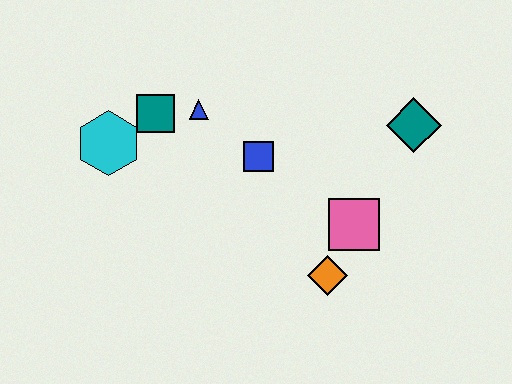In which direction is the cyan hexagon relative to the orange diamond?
The cyan hexagon is to the left of the orange diamond.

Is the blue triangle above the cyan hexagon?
Yes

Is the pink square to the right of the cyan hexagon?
Yes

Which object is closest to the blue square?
The blue triangle is closest to the blue square.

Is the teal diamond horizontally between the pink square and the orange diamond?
No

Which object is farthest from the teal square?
The teal diamond is farthest from the teal square.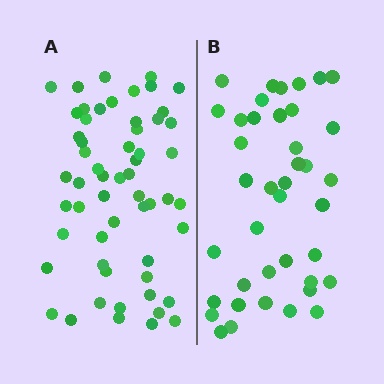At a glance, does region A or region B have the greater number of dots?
Region A (the left region) has more dots.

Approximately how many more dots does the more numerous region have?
Region A has approximately 15 more dots than region B.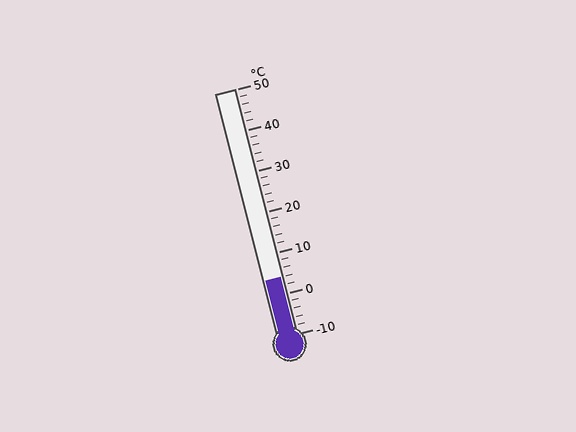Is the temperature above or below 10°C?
The temperature is below 10°C.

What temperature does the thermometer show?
The thermometer shows approximately 4°C.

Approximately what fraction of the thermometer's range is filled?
The thermometer is filled to approximately 25% of its range.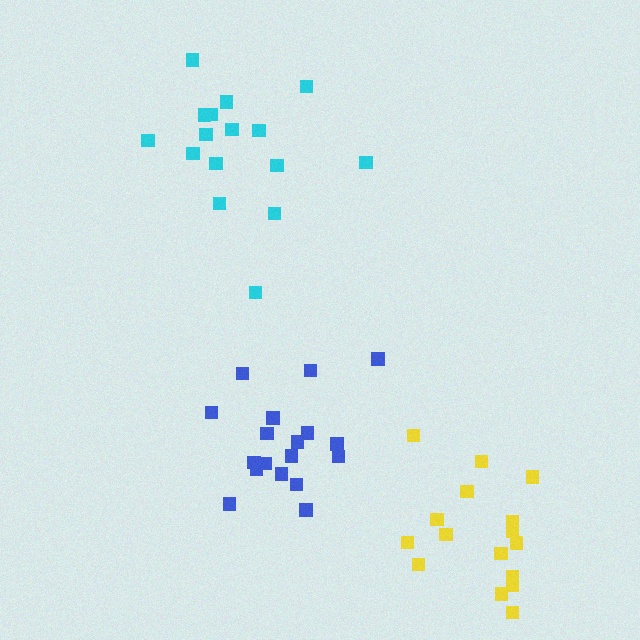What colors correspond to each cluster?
The clusters are colored: yellow, cyan, blue.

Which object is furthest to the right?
The yellow cluster is rightmost.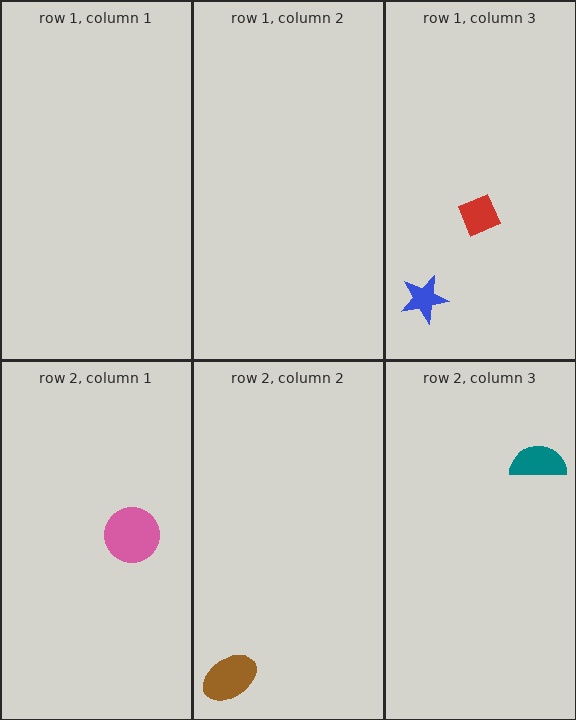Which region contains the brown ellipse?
The row 2, column 2 region.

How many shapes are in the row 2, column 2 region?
1.